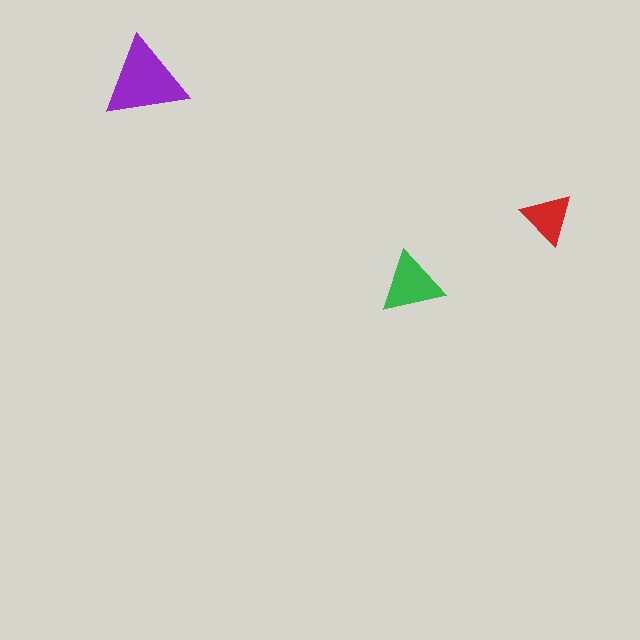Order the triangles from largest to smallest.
the purple one, the green one, the red one.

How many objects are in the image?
There are 3 objects in the image.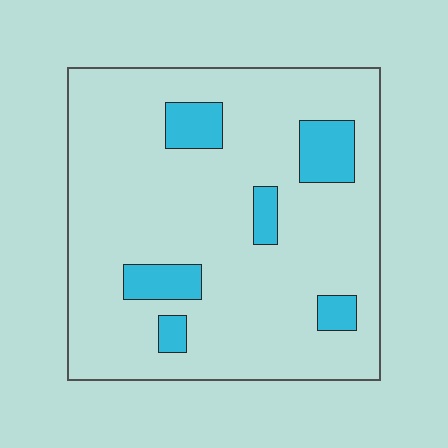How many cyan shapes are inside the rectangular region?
6.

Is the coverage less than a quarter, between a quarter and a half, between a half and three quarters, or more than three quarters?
Less than a quarter.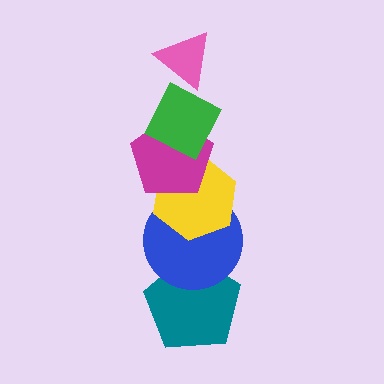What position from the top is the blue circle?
The blue circle is 5th from the top.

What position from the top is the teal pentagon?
The teal pentagon is 6th from the top.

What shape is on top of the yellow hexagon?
The magenta pentagon is on top of the yellow hexagon.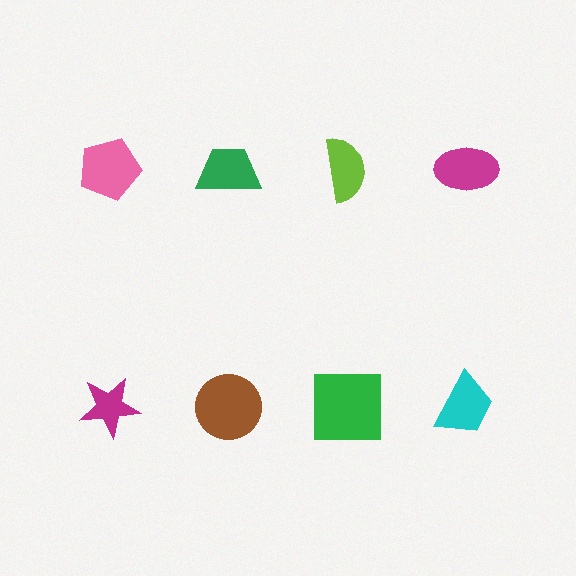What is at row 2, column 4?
A cyan trapezoid.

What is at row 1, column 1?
A pink pentagon.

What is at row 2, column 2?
A brown circle.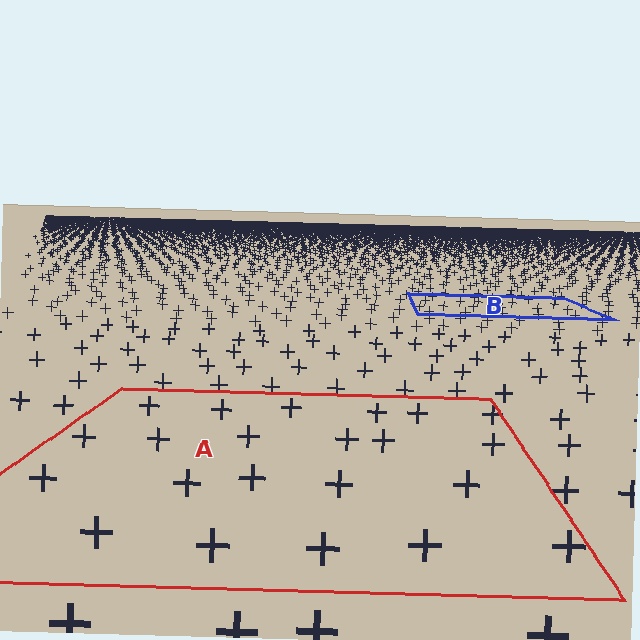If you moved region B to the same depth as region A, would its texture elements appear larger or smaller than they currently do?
They would appear larger. At a closer depth, the same texture elements are projected at a bigger on-screen size.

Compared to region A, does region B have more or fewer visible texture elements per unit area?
Region B has more texture elements per unit area — they are packed more densely because it is farther away.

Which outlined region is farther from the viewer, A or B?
Region B is farther from the viewer — the texture elements inside it appear smaller and more densely packed.